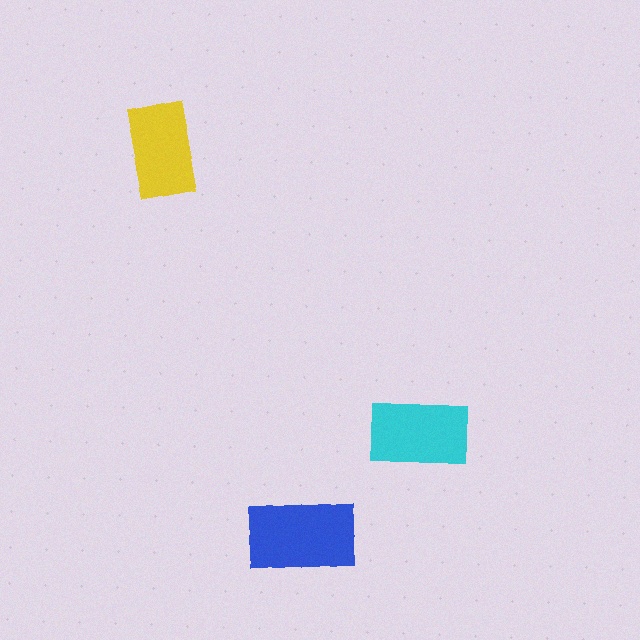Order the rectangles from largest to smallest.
the blue one, the cyan one, the yellow one.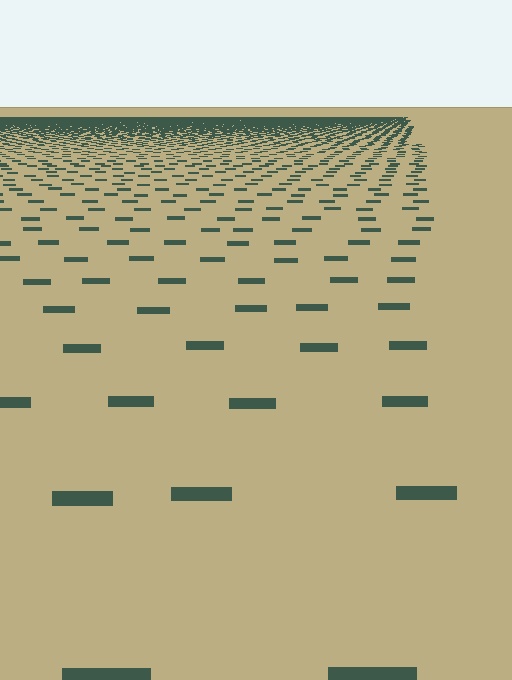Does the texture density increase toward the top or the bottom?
Density increases toward the top.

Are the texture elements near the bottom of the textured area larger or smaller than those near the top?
Larger. Near the bottom, elements are closer to the viewer and appear at a bigger on-screen size.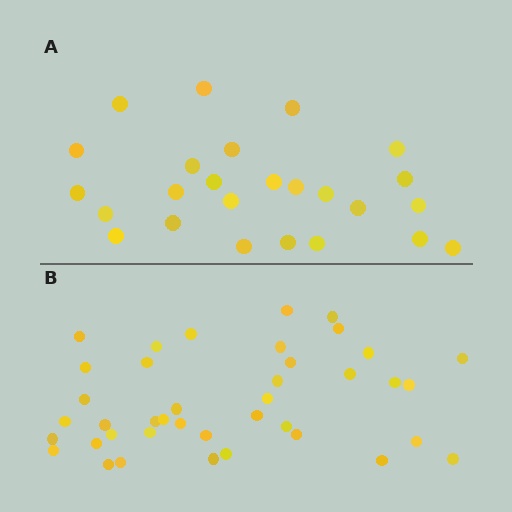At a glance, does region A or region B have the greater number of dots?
Region B (the bottom region) has more dots.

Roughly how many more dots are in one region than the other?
Region B has approximately 15 more dots than region A.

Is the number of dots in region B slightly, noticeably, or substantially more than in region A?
Region B has substantially more. The ratio is roughly 1.6 to 1.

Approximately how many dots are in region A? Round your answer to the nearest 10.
About 20 dots. (The exact count is 25, which rounds to 20.)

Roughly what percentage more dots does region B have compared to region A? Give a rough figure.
About 60% more.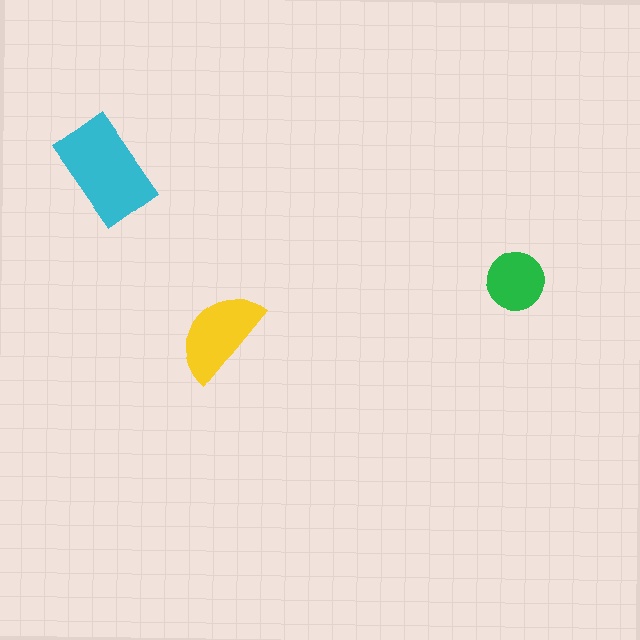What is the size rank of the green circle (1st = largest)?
3rd.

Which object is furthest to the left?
The cyan rectangle is leftmost.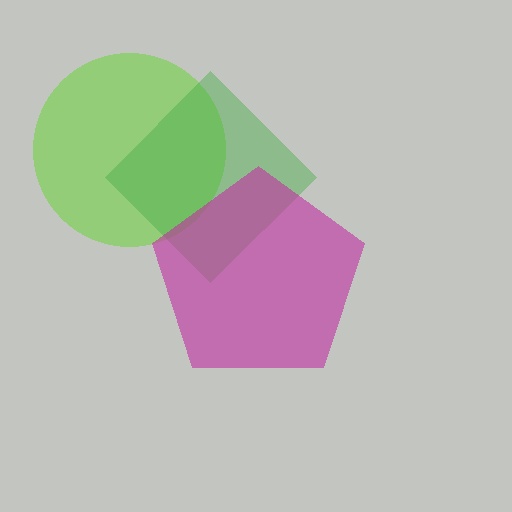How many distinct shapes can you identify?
There are 3 distinct shapes: a lime circle, a green diamond, a magenta pentagon.